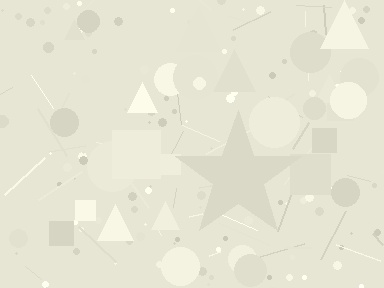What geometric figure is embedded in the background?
A star is embedded in the background.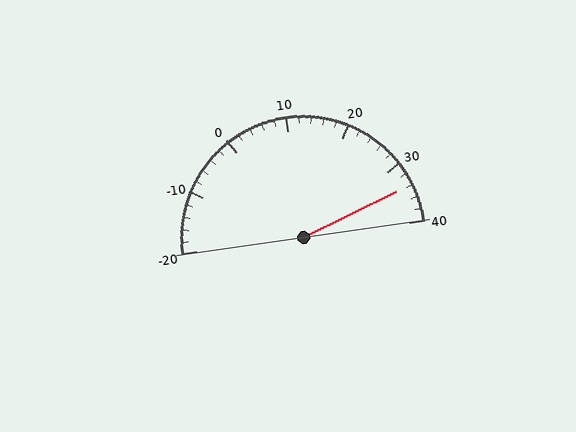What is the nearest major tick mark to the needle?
The nearest major tick mark is 30.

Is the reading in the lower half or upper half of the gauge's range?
The reading is in the upper half of the range (-20 to 40).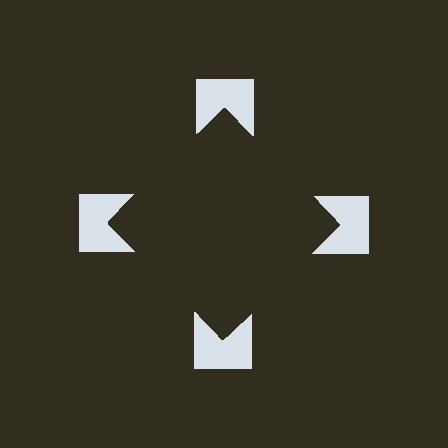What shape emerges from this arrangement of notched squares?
An illusory square — its edges are inferred from the aligned wedge cuts in the notched squares, not physically drawn.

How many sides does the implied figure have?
4 sides.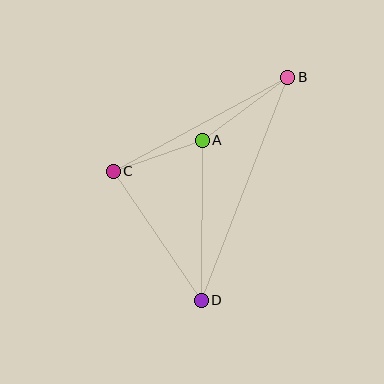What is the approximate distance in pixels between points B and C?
The distance between B and C is approximately 198 pixels.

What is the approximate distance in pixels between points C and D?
The distance between C and D is approximately 156 pixels.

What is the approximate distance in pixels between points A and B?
The distance between A and B is approximately 106 pixels.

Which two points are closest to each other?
Points A and C are closest to each other.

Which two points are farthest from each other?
Points B and D are farthest from each other.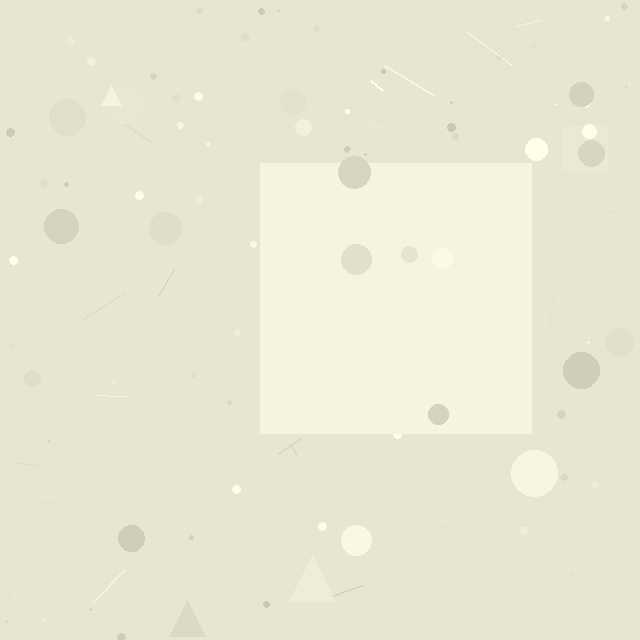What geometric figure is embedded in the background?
A square is embedded in the background.